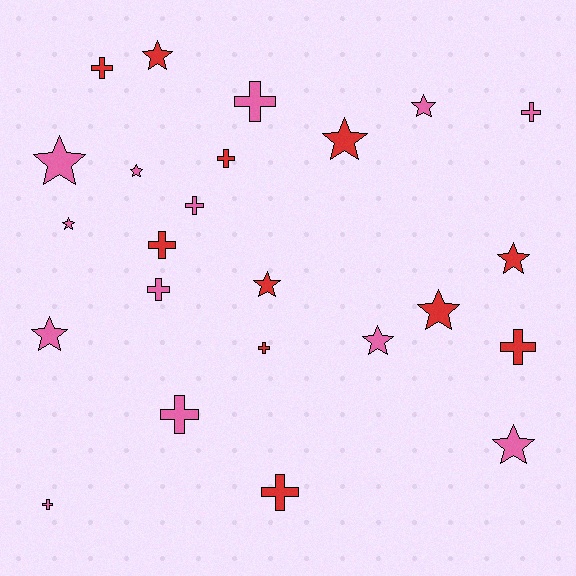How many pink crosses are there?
There are 6 pink crosses.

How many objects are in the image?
There are 24 objects.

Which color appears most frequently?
Pink, with 13 objects.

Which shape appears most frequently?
Cross, with 12 objects.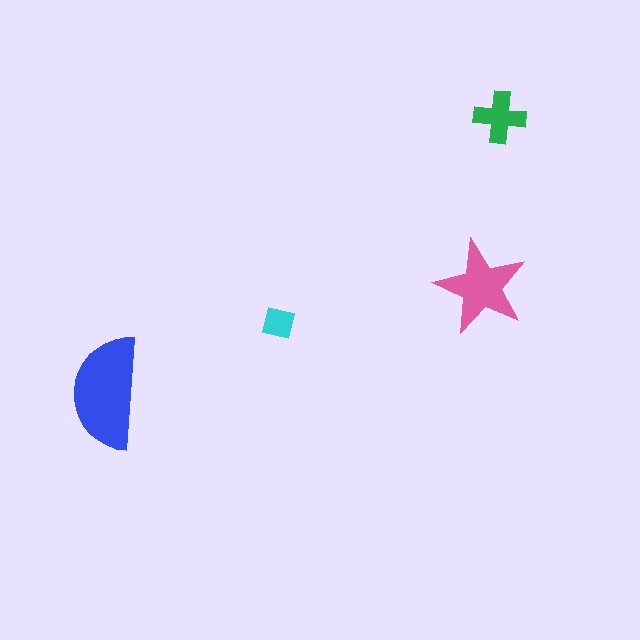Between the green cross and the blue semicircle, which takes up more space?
The blue semicircle.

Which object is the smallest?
The cyan square.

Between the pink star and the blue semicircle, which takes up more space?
The blue semicircle.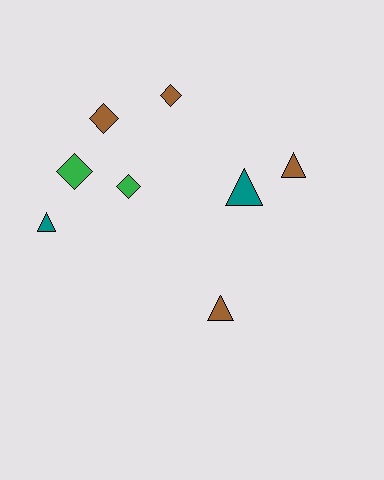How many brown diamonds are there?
There are 2 brown diamonds.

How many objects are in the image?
There are 8 objects.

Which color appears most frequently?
Brown, with 4 objects.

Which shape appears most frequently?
Diamond, with 4 objects.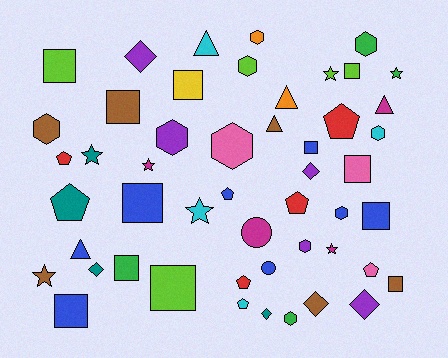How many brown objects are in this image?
There are 6 brown objects.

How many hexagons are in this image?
There are 10 hexagons.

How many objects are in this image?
There are 50 objects.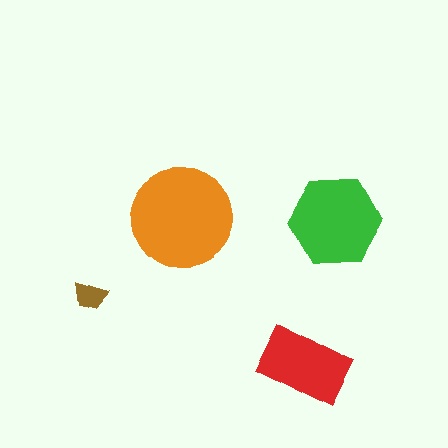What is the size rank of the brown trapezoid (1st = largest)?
4th.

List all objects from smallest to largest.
The brown trapezoid, the red rectangle, the green hexagon, the orange circle.